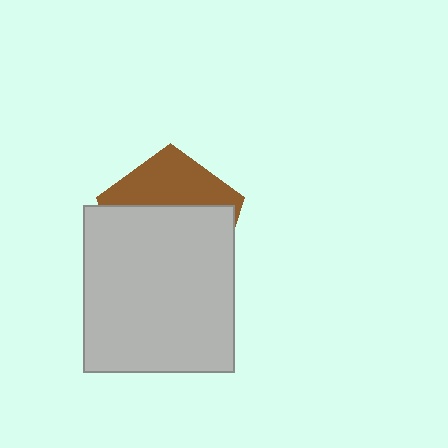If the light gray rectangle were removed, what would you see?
You would see the complete brown pentagon.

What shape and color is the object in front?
The object in front is a light gray rectangle.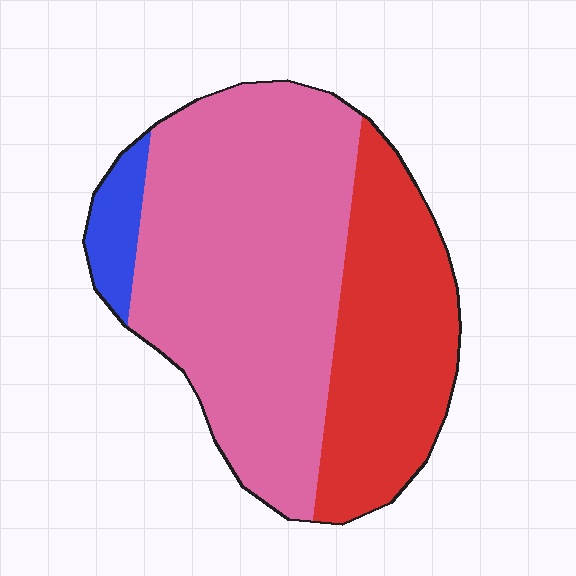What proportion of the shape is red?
Red covers about 35% of the shape.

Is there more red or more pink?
Pink.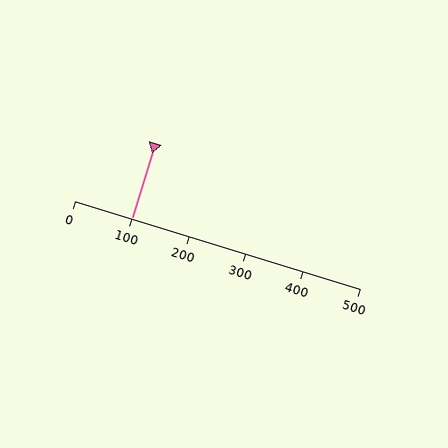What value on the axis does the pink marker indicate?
The marker indicates approximately 100.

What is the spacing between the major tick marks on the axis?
The major ticks are spaced 100 apart.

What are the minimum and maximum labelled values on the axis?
The axis runs from 0 to 500.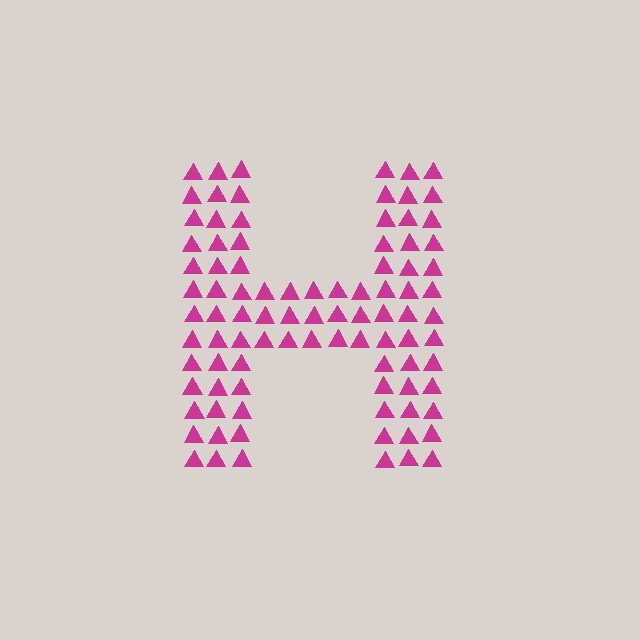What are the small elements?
The small elements are triangles.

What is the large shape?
The large shape is the letter H.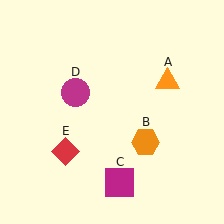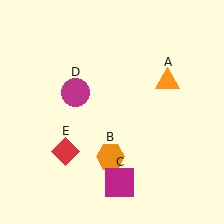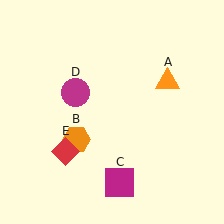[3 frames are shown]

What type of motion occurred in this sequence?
The orange hexagon (object B) rotated clockwise around the center of the scene.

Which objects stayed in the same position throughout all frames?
Orange triangle (object A) and magenta square (object C) and magenta circle (object D) and red diamond (object E) remained stationary.